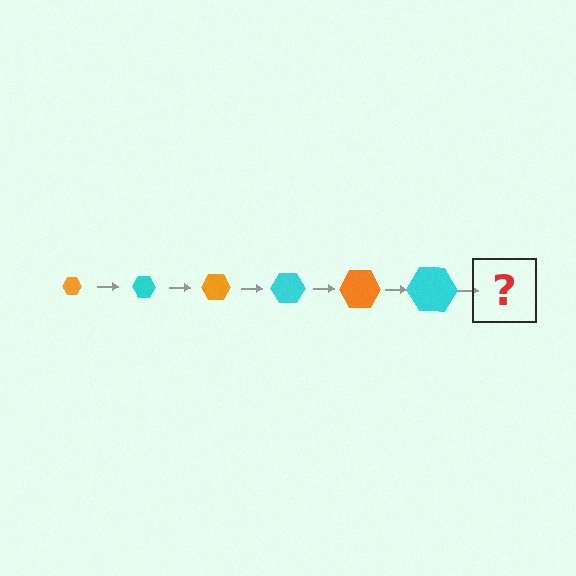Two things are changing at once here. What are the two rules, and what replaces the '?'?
The two rules are that the hexagon grows larger each step and the color cycles through orange and cyan. The '?' should be an orange hexagon, larger than the previous one.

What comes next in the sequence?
The next element should be an orange hexagon, larger than the previous one.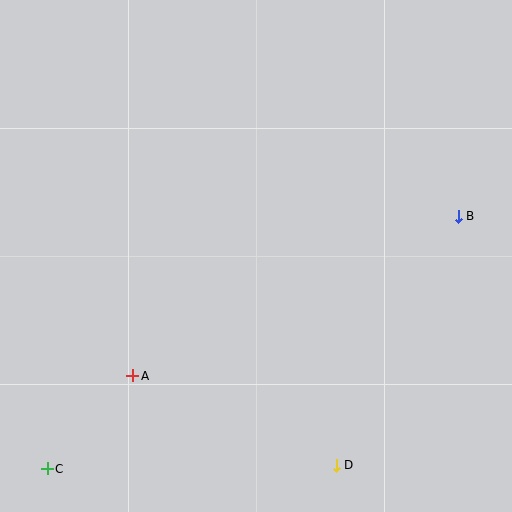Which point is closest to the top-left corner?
Point A is closest to the top-left corner.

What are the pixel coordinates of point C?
Point C is at (47, 469).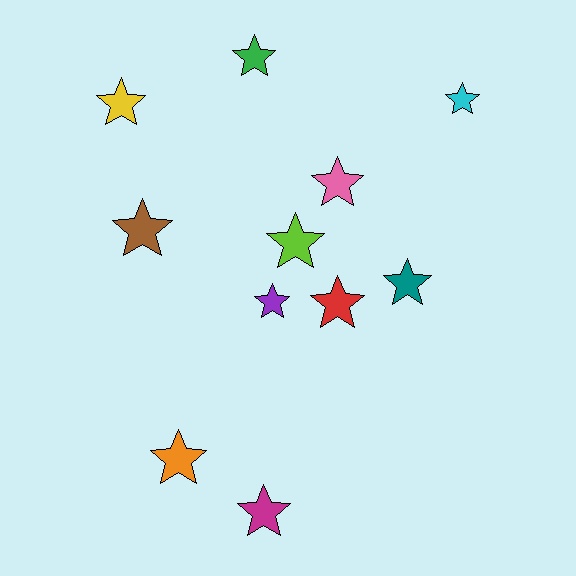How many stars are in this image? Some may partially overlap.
There are 11 stars.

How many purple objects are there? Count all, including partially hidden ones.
There is 1 purple object.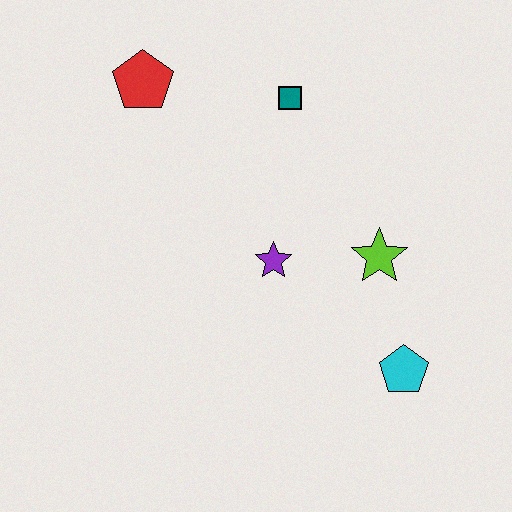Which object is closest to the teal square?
The red pentagon is closest to the teal square.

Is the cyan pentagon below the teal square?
Yes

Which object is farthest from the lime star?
The red pentagon is farthest from the lime star.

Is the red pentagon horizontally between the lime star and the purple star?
No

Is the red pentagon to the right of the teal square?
No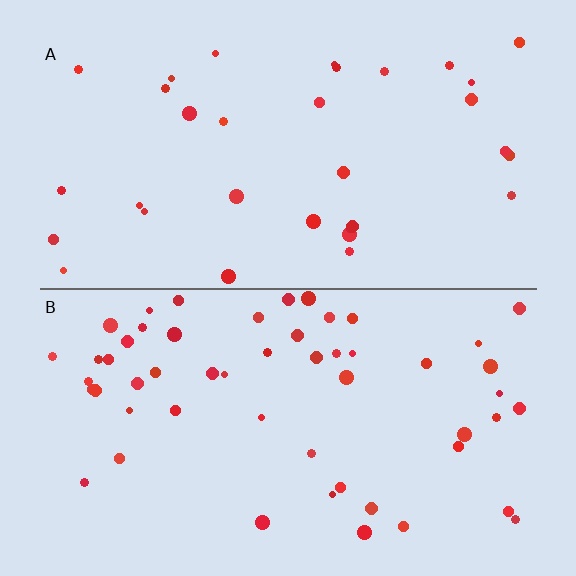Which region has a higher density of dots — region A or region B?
B (the bottom).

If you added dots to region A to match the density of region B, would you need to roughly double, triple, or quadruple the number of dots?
Approximately double.